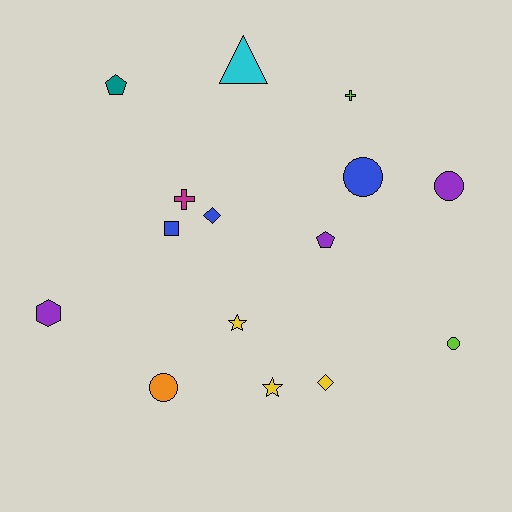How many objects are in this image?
There are 15 objects.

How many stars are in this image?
There are 2 stars.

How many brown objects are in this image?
There are no brown objects.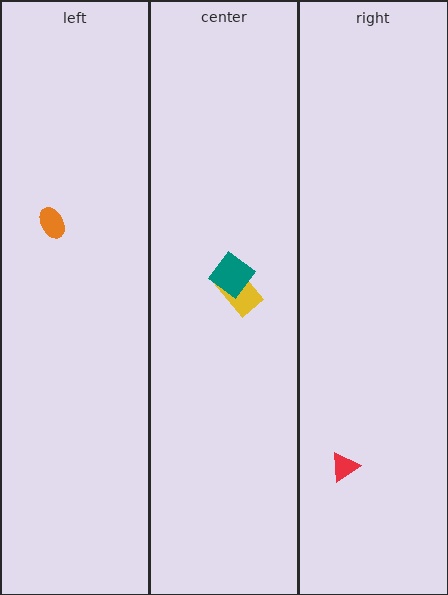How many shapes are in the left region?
1.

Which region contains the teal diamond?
The center region.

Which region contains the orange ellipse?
The left region.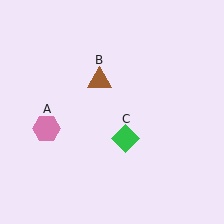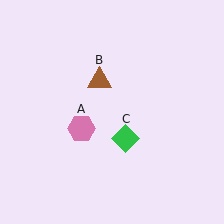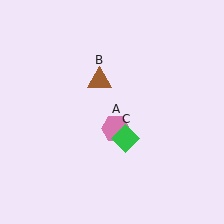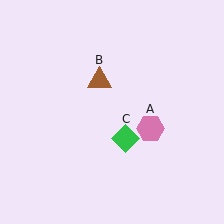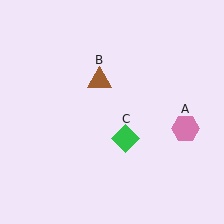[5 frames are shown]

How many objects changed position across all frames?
1 object changed position: pink hexagon (object A).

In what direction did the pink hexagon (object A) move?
The pink hexagon (object A) moved right.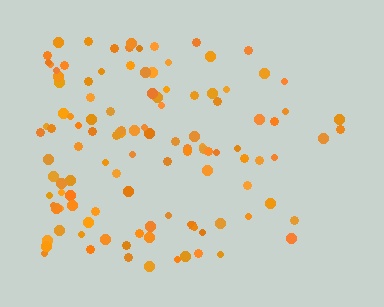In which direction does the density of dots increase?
From right to left, with the left side densest.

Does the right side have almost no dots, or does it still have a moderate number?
Still a moderate number, just noticeably fewer than the left.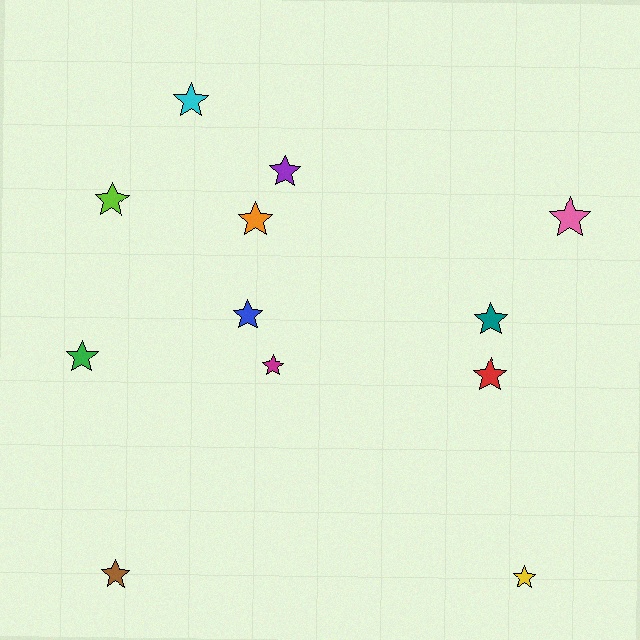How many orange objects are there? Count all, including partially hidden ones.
There is 1 orange object.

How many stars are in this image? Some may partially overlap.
There are 12 stars.